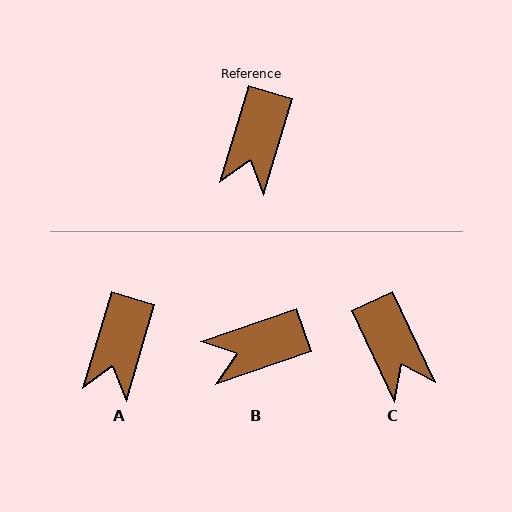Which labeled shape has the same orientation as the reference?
A.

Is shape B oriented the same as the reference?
No, it is off by about 55 degrees.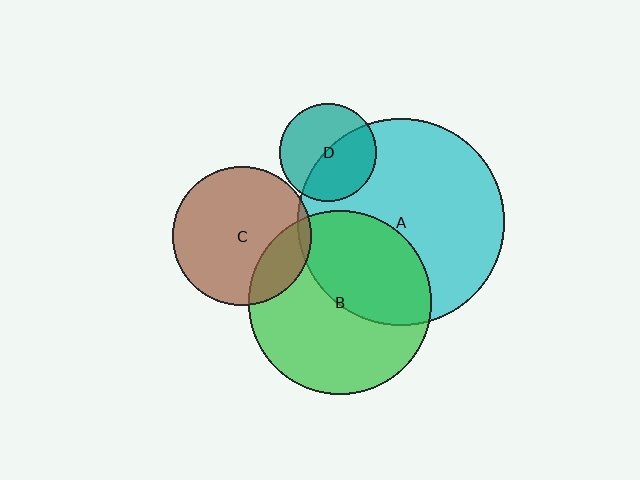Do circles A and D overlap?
Yes.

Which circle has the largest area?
Circle A (cyan).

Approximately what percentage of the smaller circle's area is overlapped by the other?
Approximately 50%.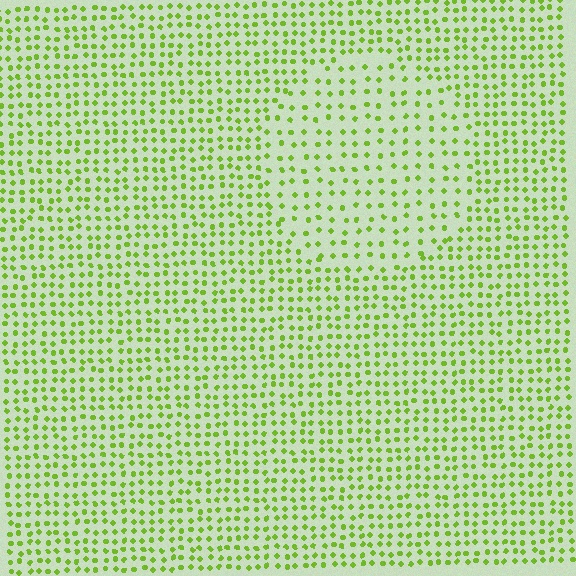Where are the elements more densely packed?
The elements are more densely packed outside the circle boundary.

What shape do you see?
I see a circle.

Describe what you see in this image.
The image contains small lime elements arranged at two different densities. A circle-shaped region is visible where the elements are less densely packed than the surrounding area.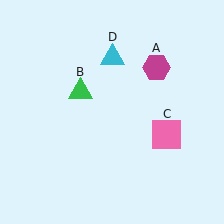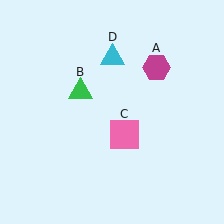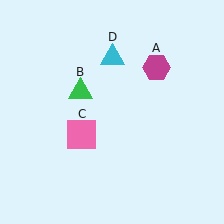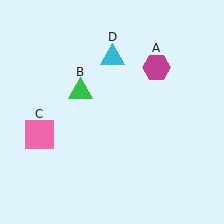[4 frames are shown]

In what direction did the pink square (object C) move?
The pink square (object C) moved left.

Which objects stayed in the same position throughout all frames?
Magenta hexagon (object A) and green triangle (object B) and cyan triangle (object D) remained stationary.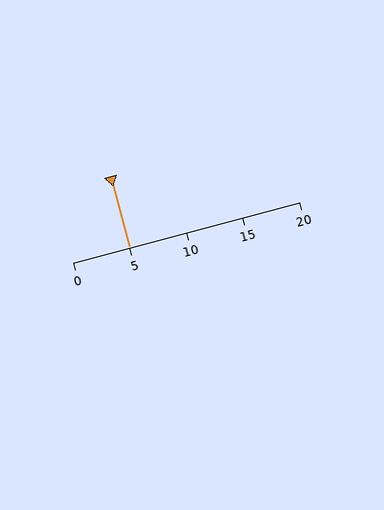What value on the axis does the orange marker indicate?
The marker indicates approximately 5.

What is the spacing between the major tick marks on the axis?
The major ticks are spaced 5 apart.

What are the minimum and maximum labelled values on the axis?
The axis runs from 0 to 20.